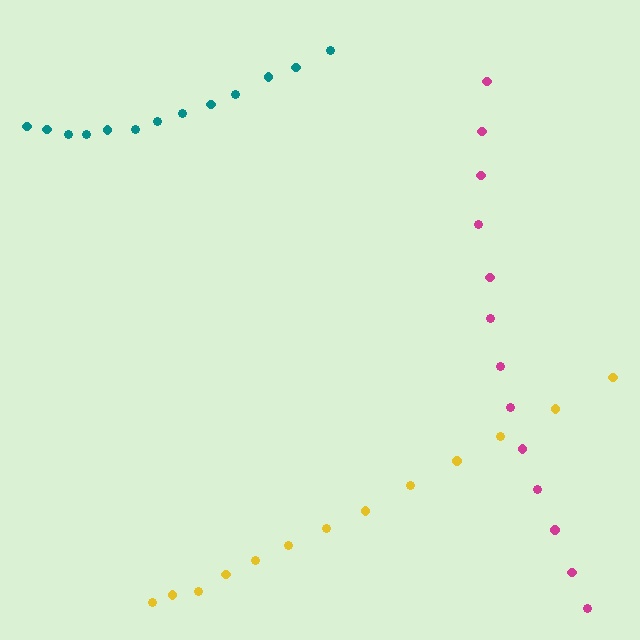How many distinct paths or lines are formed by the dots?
There are 3 distinct paths.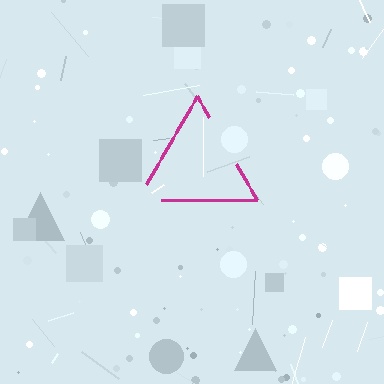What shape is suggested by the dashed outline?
The dashed outline suggests a triangle.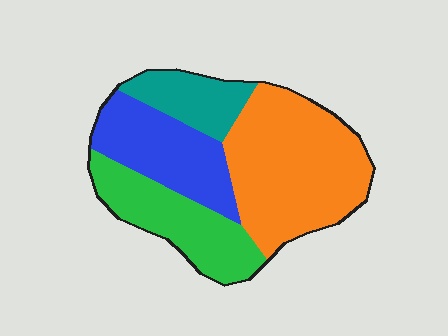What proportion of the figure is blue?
Blue covers about 25% of the figure.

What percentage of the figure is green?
Green covers about 25% of the figure.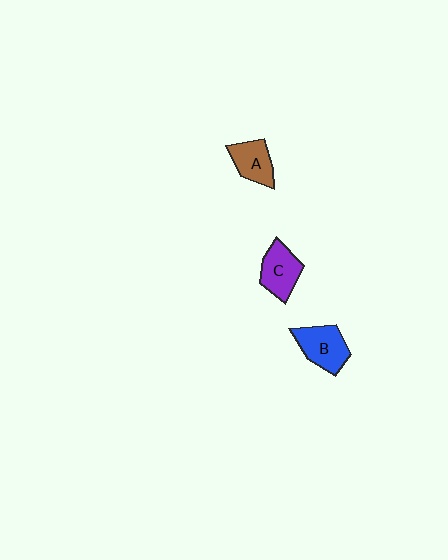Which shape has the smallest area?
Shape A (brown).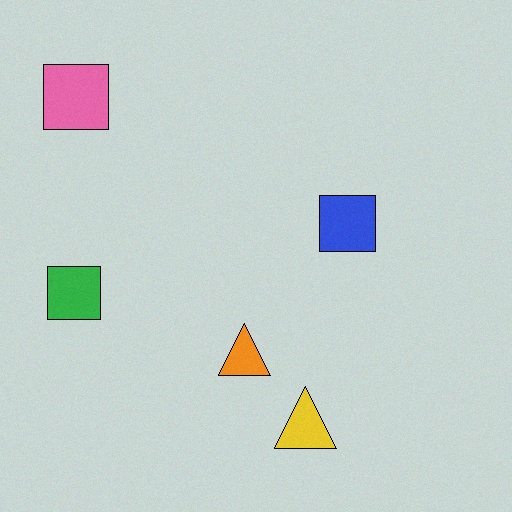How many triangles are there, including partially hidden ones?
There are 2 triangles.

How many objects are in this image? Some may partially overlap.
There are 5 objects.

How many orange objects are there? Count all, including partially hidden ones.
There is 1 orange object.